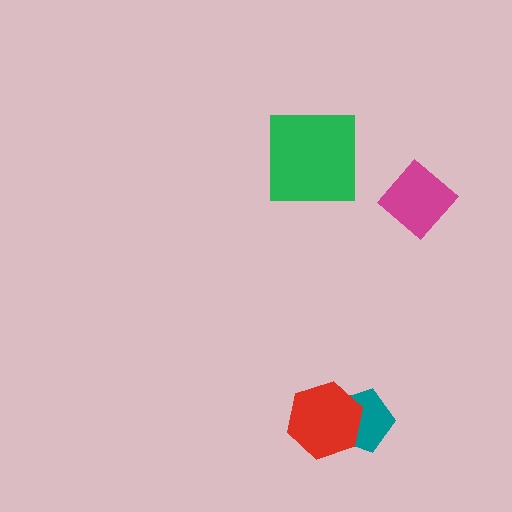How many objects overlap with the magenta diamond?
0 objects overlap with the magenta diamond.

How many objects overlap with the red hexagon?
1 object overlaps with the red hexagon.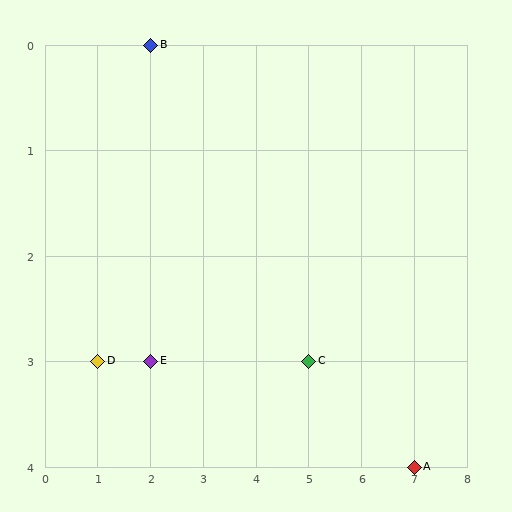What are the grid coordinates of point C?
Point C is at grid coordinates (5, 3).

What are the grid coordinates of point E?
Point E is at grid coordinates (2, 3).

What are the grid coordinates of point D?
Point D is at grid coordinates (1, 3).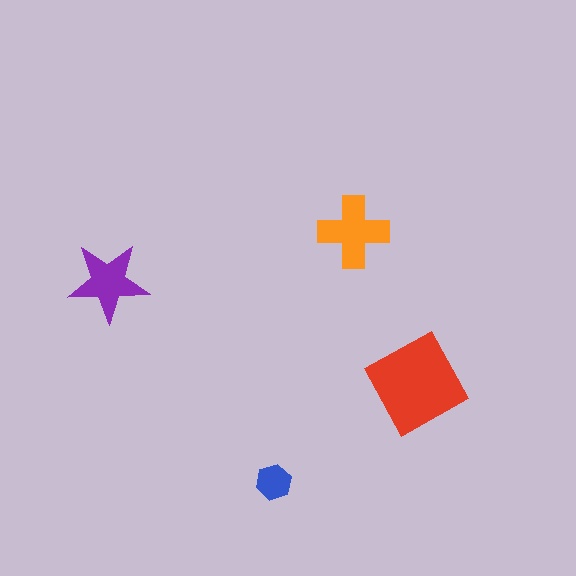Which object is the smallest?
The blue hexagon.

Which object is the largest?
The red diamond.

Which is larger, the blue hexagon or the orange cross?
The orange cross.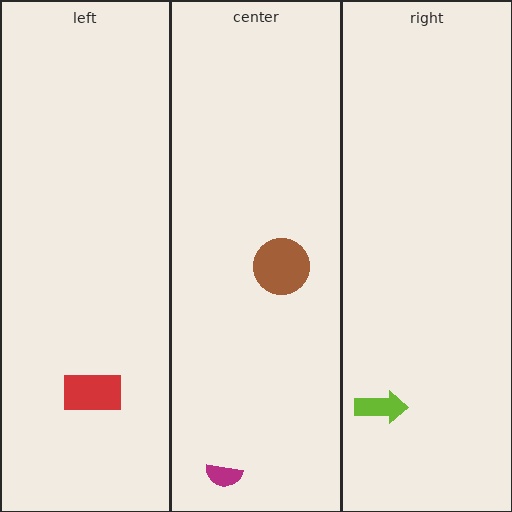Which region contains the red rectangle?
The left region.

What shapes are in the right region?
The lime arrow.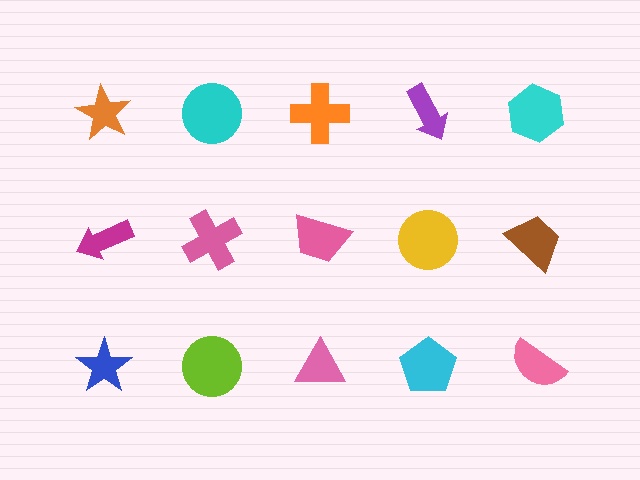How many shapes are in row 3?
5 shapes.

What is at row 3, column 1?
A blue star.